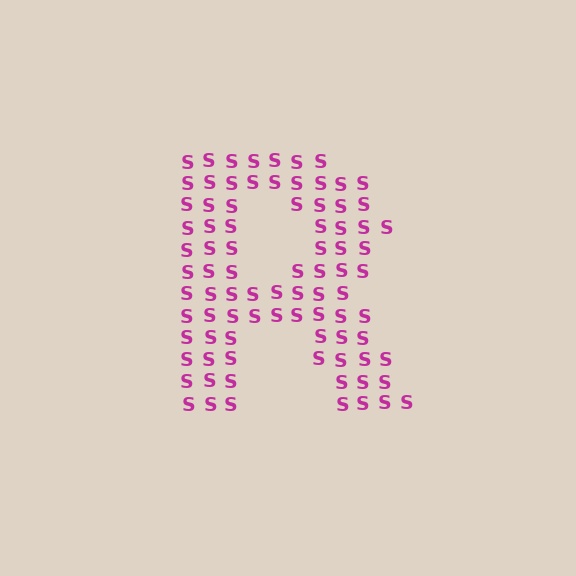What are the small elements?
The small elements are letter S's.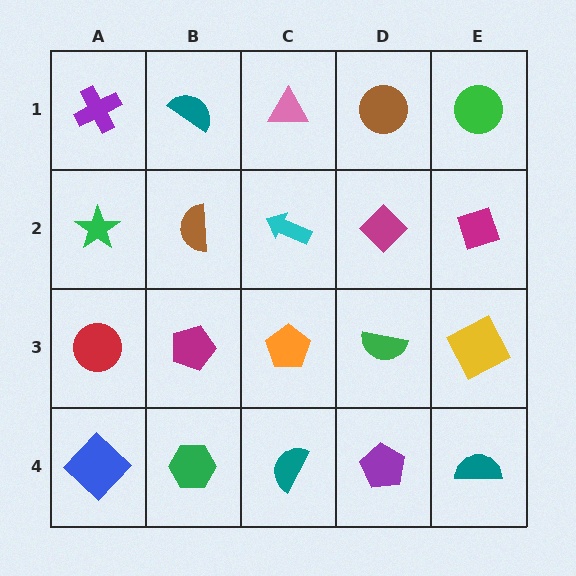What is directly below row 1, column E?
A magenta diamond.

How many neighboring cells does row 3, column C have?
4.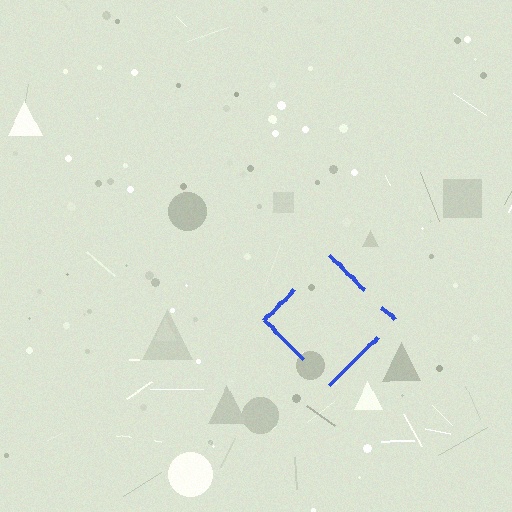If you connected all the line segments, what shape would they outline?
They would outline a diamond.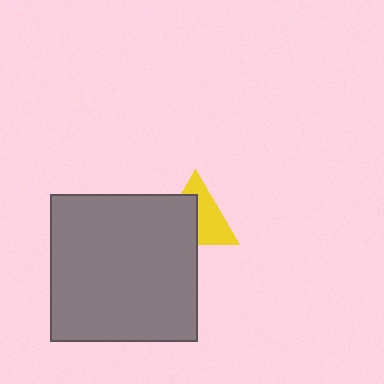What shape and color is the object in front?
The object in front is a gray square.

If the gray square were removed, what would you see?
You would see the complete yellow triangle.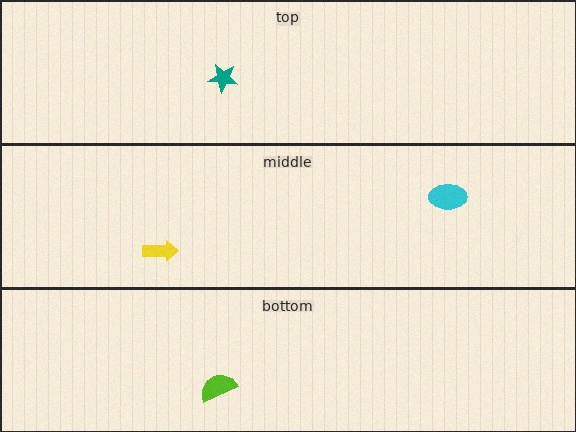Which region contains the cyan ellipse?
The middle region.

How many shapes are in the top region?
1.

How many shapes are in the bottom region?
1.